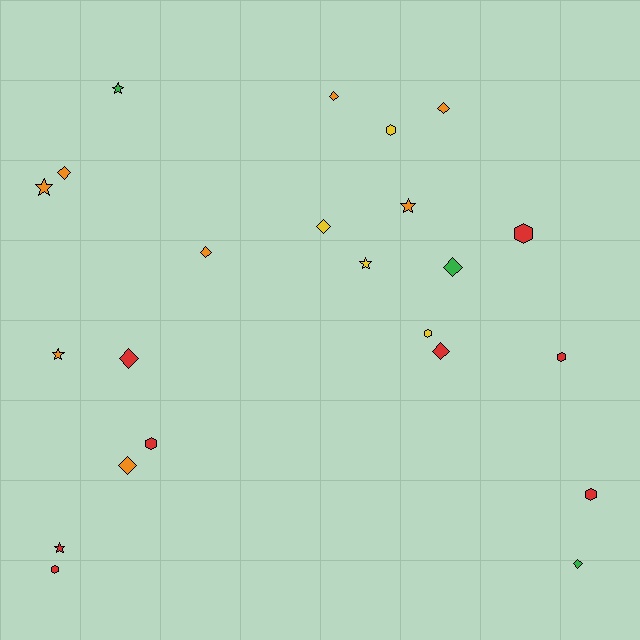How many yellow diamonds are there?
There is 1 yellow diamond.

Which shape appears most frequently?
Diamond, with 10 objects.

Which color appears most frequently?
Orange, with 8 objects.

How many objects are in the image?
There are 23 objects.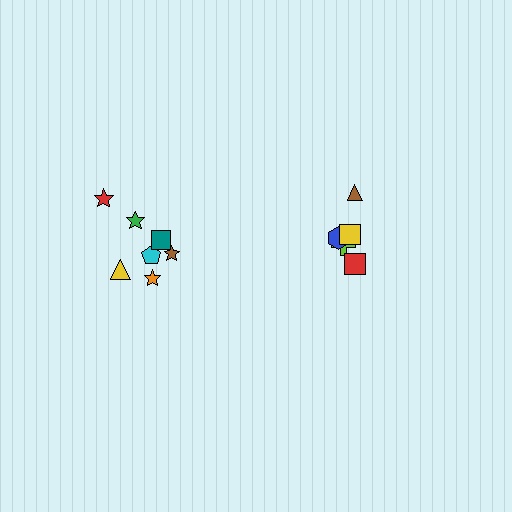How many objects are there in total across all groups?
There are 12 objects.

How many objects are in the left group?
There are 7 objects.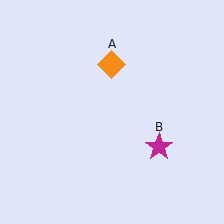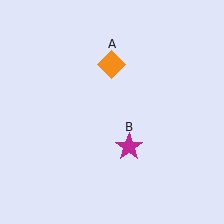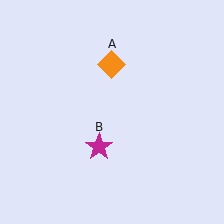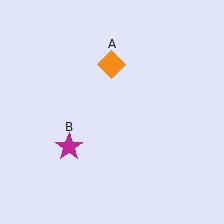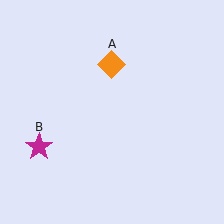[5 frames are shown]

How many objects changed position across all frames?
1 object changed position: magenta star (object B).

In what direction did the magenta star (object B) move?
The magenta star (object B) moved left.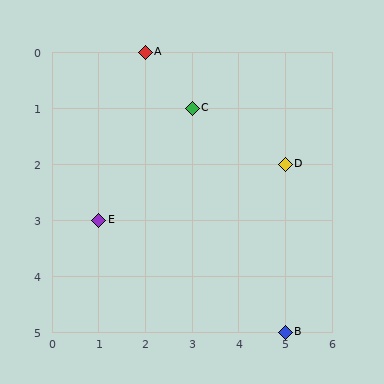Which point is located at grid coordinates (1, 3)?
Point E is at (1, 3).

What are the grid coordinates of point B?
Point B is at grid coordinates (5, 5).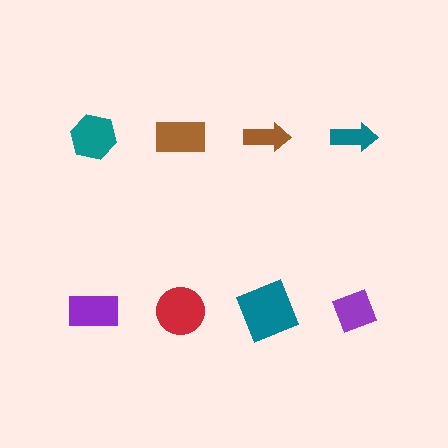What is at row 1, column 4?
A teal arrow.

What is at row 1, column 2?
A brown rectangle.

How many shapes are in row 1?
4 shapes.